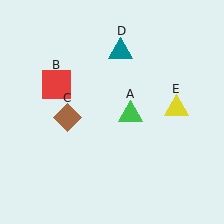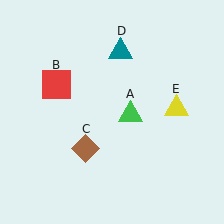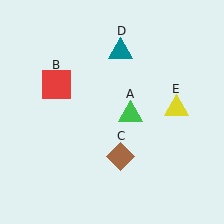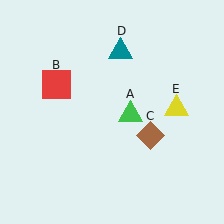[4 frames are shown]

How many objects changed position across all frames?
1 object changed position: brown diamond (object C).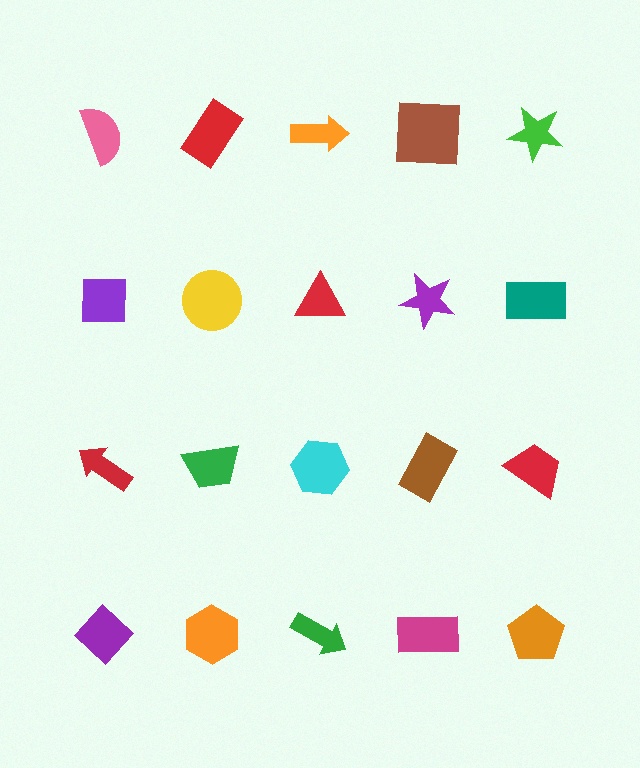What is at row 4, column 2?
An orange hexagon.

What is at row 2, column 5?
A teal rectangle.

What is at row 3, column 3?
A cyan hexagon.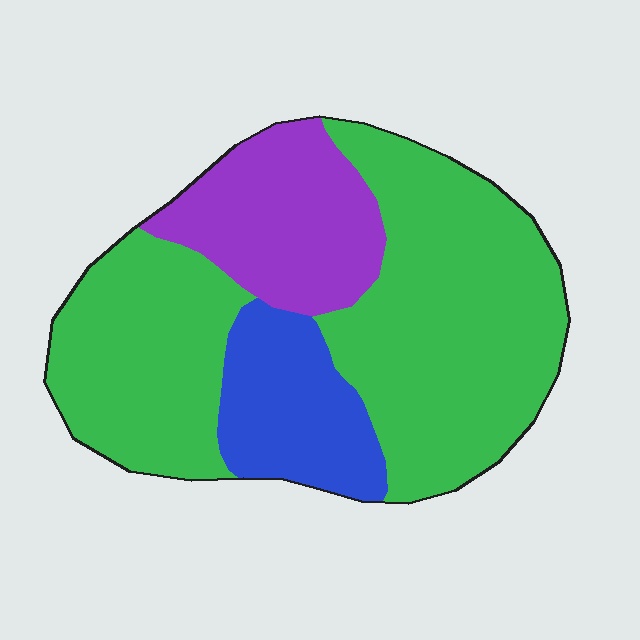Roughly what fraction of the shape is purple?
Purple covers roughly 20% of the shape.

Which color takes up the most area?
Green, at roughly 65%.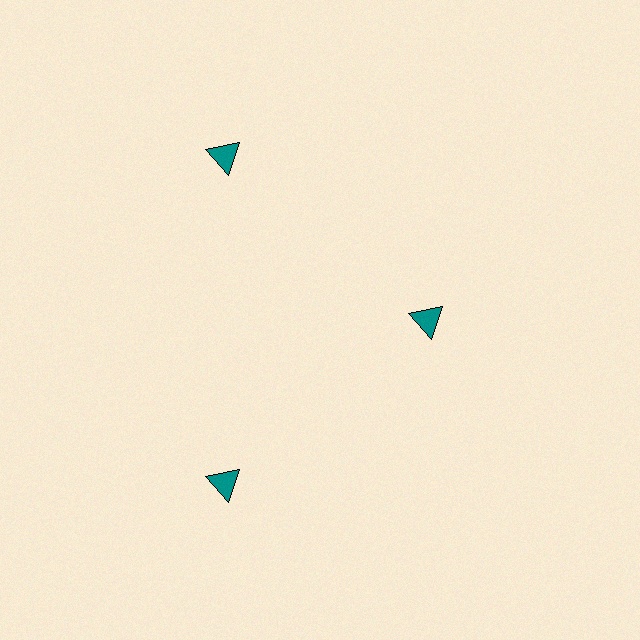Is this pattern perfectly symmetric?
No. The 3 teal triangles are arranged in a ring, but one element near the 3 o'clock position is pulled inward toward the center, breaking the 3-fold rotational symmetry.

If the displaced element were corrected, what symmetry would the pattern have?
It would have 3-fold rotational symmetry — the pattern would map onto itself every 120 degrees.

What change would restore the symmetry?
The symmetry would be restored by moving it outward, back onto the ring so that all 3 triangles sit at equal angles and equal distance from the center.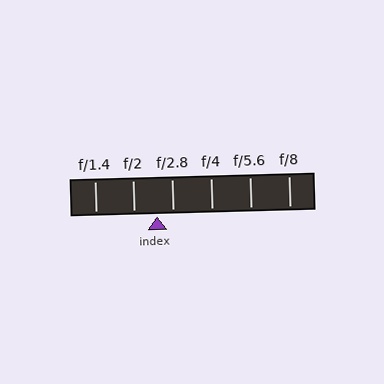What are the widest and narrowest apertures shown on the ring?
The widest aperture shown is f/1.4 and the narrowest is f/8.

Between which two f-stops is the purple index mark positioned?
The index mark is between f/2 and f/2.8.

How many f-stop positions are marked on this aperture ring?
There are 6 f-stop positions marked.